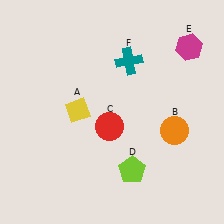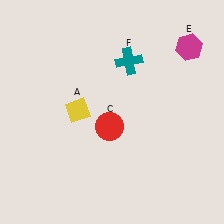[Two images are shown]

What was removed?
The lime pentagon (D), the orange circle (B) were removed in Image 2.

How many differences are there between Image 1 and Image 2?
There are 2 differences between the two images.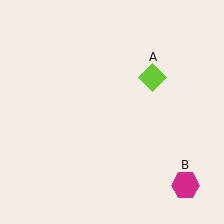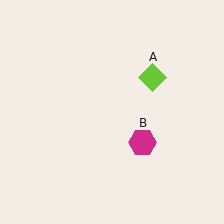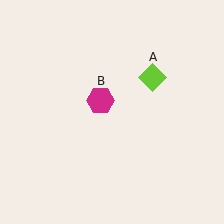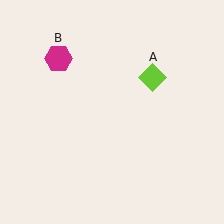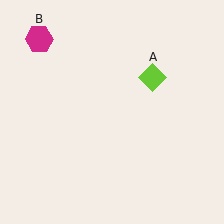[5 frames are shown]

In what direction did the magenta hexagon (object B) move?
The magenta hexagon (object B) moved up and to the left.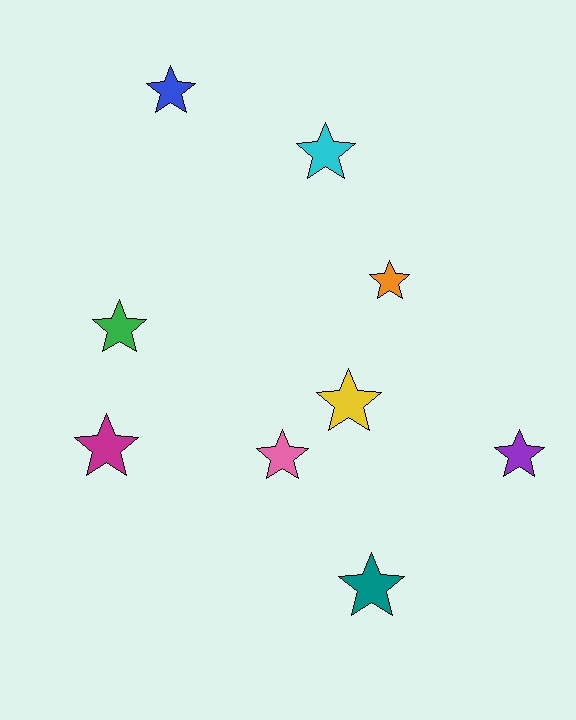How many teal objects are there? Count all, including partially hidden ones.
There is 1 teal object.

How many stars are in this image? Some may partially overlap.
There are 9 stars.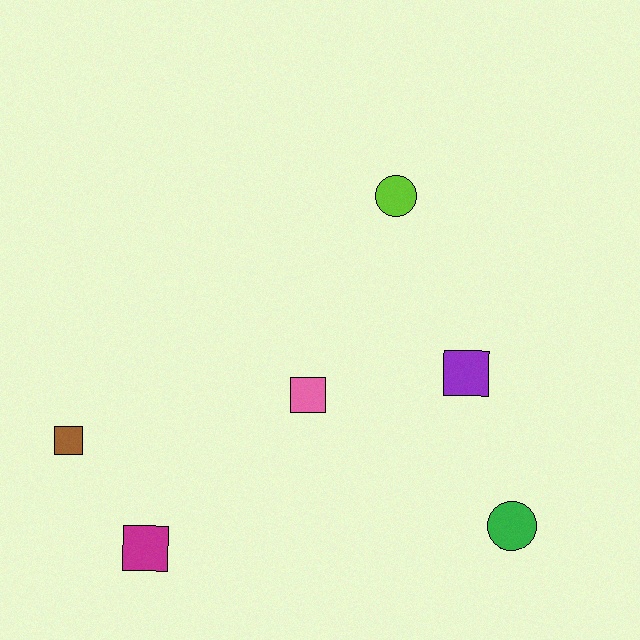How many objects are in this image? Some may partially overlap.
There are 6 objects.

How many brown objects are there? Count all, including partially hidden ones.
There is 1 brown object.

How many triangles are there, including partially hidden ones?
There are no triangles.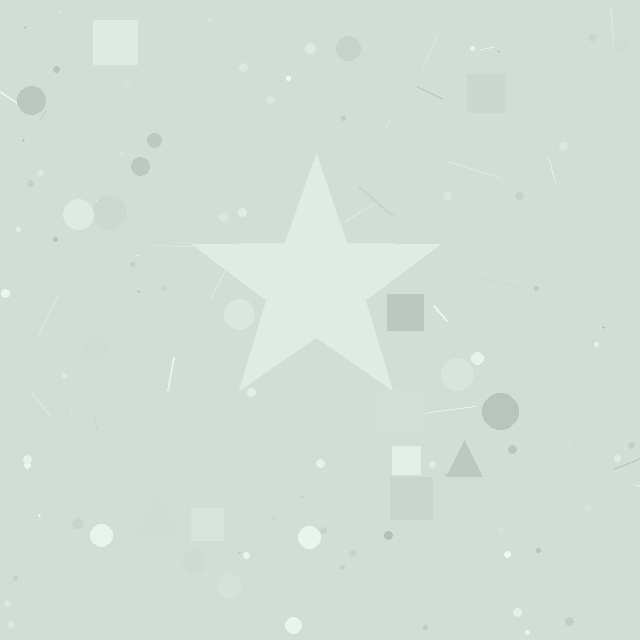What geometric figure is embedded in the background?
A star is embedded in the background.